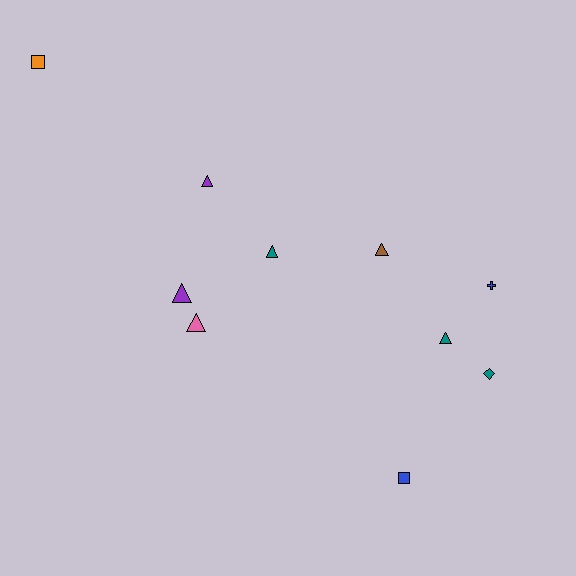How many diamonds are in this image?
There is 1 diamond.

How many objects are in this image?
There are 10 objects.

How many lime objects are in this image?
There are no lime objects.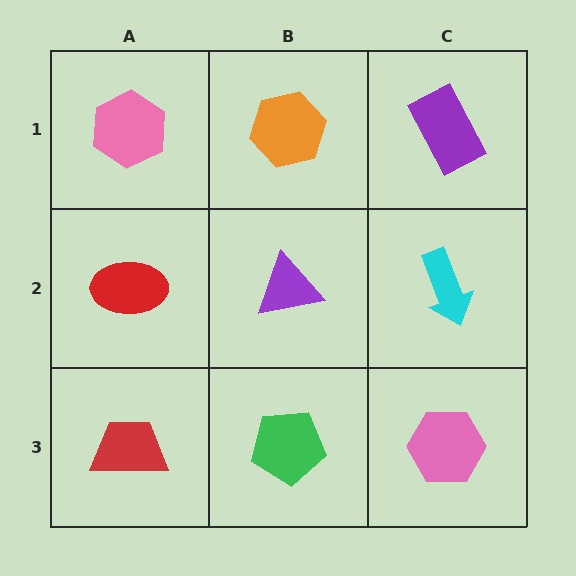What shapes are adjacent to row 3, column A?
A red ellipse (row 2, column A), a green pentagon (row 3, column B).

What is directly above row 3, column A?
A red ellipse.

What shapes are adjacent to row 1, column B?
A purple triangle (row 2, column B), a pink hexagon (row 1, column A), a purple rectangle (row 1, column C).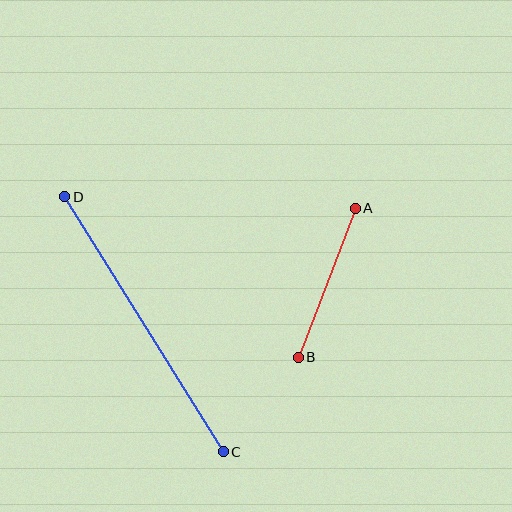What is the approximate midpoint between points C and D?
The midpoint is at approximately (144, 324) pixels.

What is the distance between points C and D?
The distance is approximately 300 pixels.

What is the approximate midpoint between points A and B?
The midpoint is at approximately (327, 283) pixels.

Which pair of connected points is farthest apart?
Points C and D are farthest apart.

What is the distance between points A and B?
The distance is approximately 160 pixels.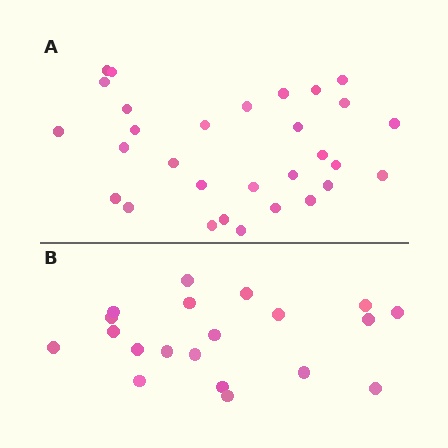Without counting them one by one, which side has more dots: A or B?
Region A (the top region) has more dots.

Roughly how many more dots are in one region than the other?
Region A has roughly 10 or so more dots than region B.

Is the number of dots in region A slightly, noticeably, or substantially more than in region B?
Region A has substantially more. The ratio is roughly 1.5 to 1.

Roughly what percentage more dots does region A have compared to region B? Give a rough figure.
About 50% more.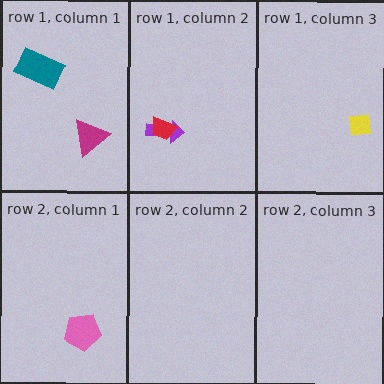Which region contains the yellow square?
The row 1, column 3 region.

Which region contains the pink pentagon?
The row 2, column 1 region.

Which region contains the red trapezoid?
The row 1, column 2 region.